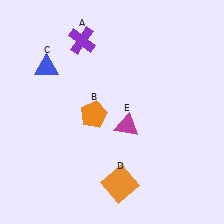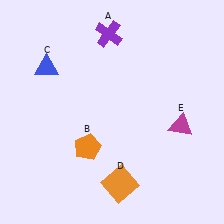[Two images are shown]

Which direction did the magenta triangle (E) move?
The magenta triangle (E) moved right.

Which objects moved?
The objects that moved are: the purple cross (A), the orange pentagon (B), the magenta triangle (E).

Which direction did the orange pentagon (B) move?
The orange pentagon (B) moved down.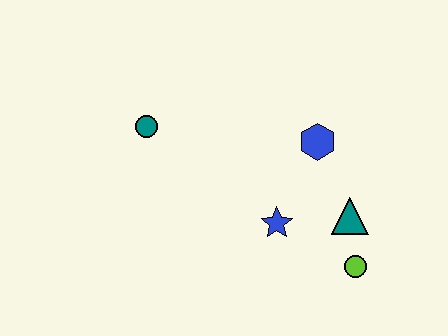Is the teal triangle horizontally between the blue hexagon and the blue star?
No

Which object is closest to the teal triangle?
The lime circle is closest to the teal triangle.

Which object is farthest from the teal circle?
The lime circle is farthest from the teal circle.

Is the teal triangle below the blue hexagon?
Yes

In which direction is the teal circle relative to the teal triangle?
The teal circle is to the left of the teal triangle.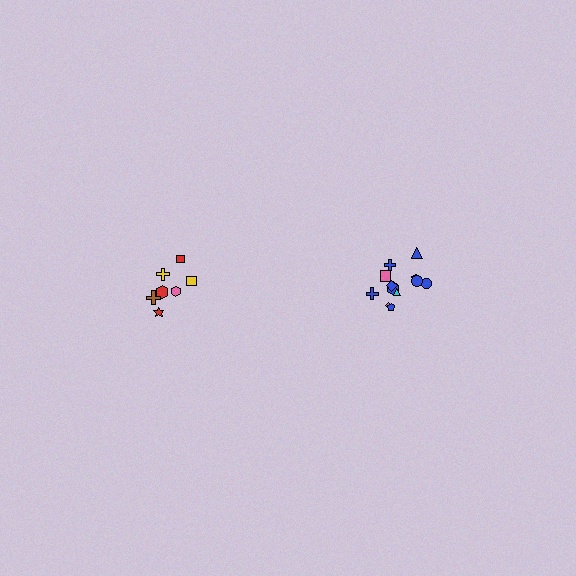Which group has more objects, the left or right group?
The right group.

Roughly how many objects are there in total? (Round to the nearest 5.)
Roughly 20 objects in total.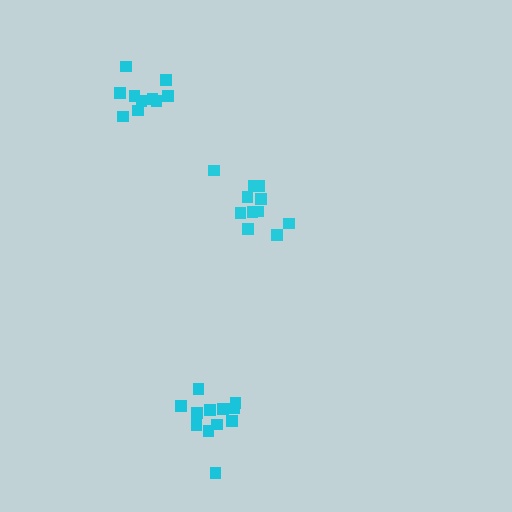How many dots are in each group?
Group 1: 12 dots, Group 2: 11 dots, Group 3: 10 dots (33 total).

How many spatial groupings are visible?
There are 3 spatial groupings.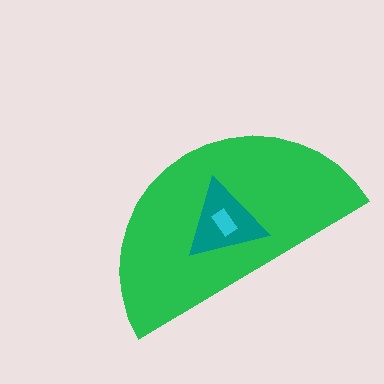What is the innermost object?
The cyan rectangle.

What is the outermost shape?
The green semicircle.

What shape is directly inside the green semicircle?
The teal triangle.